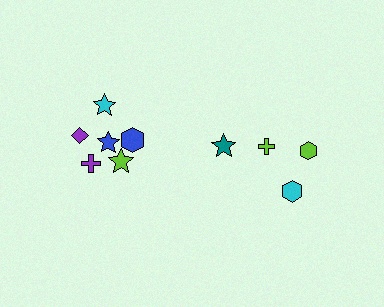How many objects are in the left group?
There are 6 objects.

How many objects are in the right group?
There are 4 objects.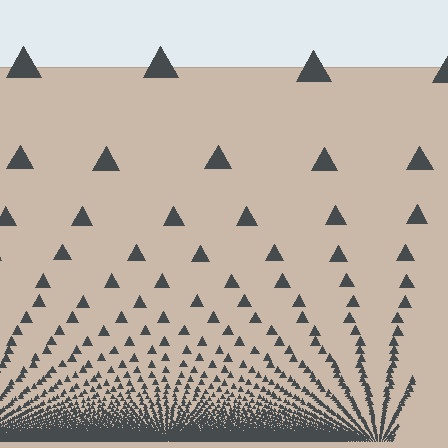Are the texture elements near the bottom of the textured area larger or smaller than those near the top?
Smaller. The gradient is inverted — elements near the bottom are smaller and denser.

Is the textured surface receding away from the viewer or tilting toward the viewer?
The surface appears to tilt toward the viewer. Texture elements get larger and sparser toward the top.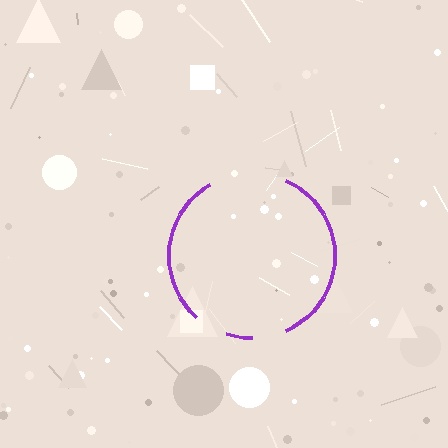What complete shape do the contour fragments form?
The contour fragments form a circle.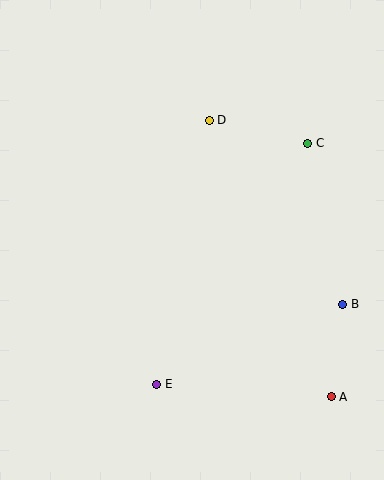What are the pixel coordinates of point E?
Point E is at (157, 384).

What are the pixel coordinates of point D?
Point D is at (209, 120).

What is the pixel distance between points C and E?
The distance between C and E is 285 pixels.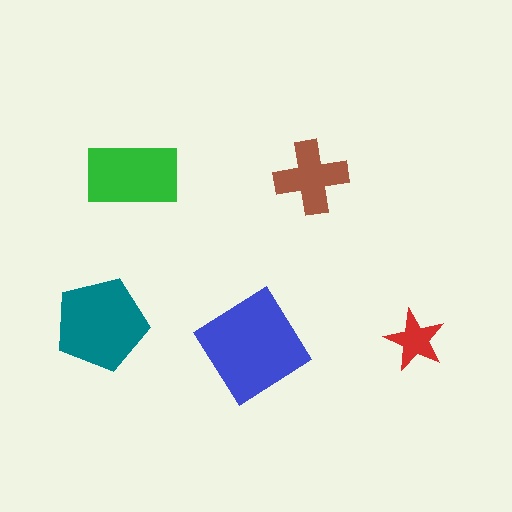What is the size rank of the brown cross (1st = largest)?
4th.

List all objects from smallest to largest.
The red star, the brown cross, the green rectangle, the teal pentagon, the blue diamond.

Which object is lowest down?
The blue diamond is bottommost.